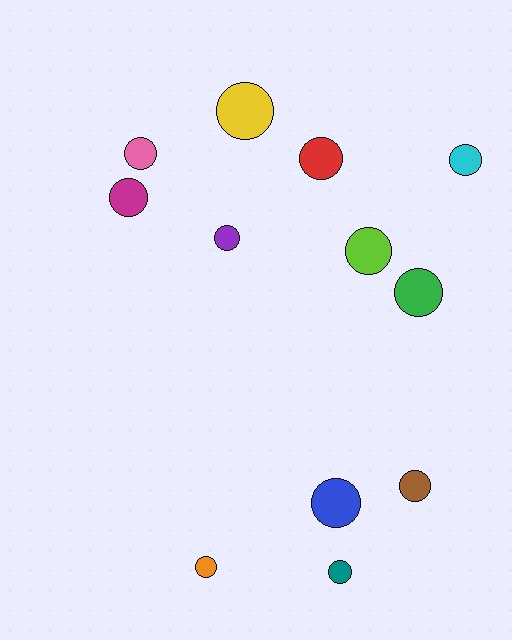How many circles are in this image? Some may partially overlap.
There are 12 circles.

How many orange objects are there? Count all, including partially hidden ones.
There is 1 orange object.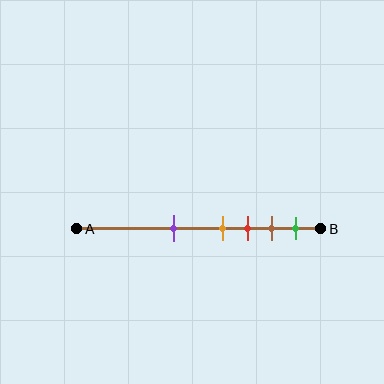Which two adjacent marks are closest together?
The orange and red marks are the closest adjacent pair.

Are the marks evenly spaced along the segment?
No, the marks are not evenly spaced.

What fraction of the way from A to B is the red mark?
The red mark is approximately 70% (0.7) of the way from A to B.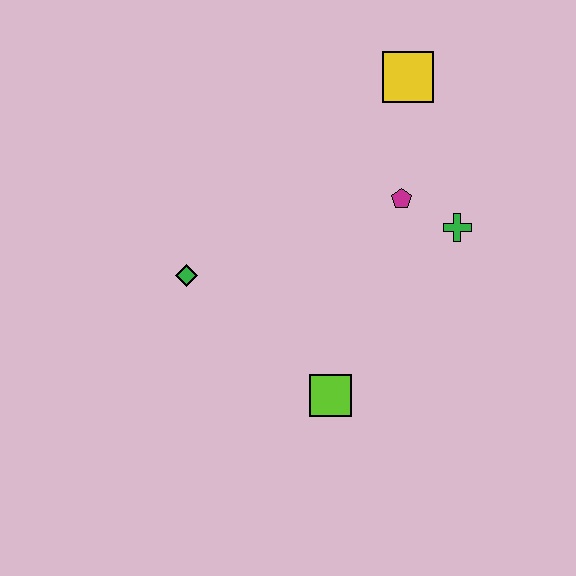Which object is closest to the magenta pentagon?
The green cross is closest to the magenta pentagon.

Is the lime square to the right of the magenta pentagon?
No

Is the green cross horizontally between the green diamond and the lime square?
No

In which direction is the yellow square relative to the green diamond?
The yellow square is to the right of the green diamond.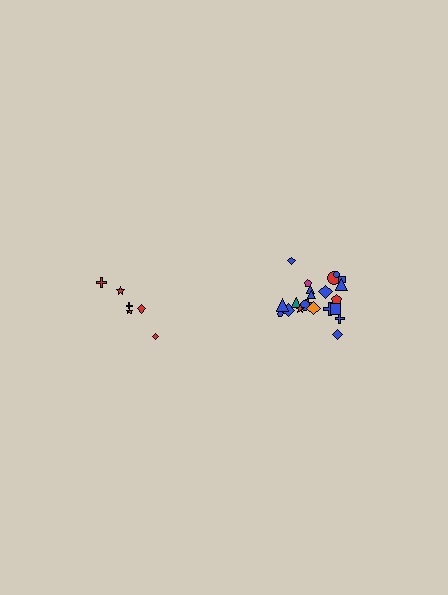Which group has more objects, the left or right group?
The right group.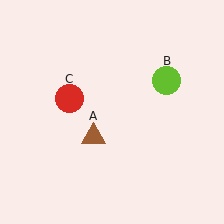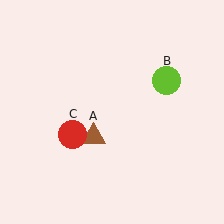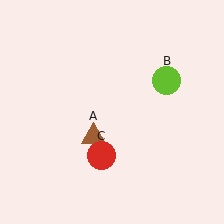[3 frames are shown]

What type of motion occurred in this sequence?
The red circle (object C) rotated counterclockwise around the center of the scene.